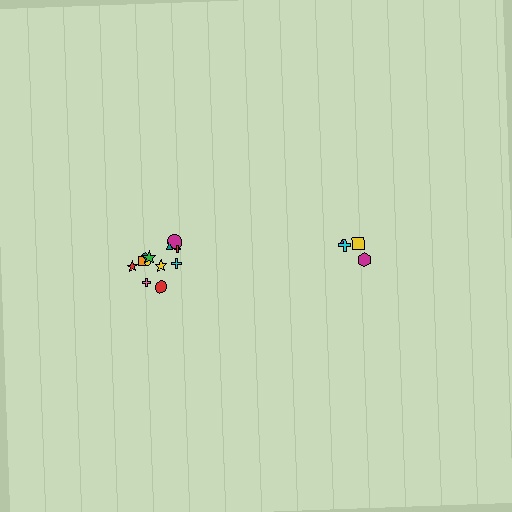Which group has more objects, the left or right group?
The left group.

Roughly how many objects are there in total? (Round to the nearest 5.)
Roughly 15 objects in total.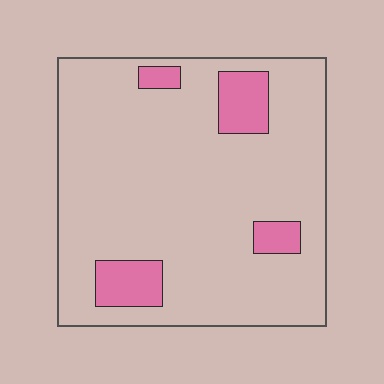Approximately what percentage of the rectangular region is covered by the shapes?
Approximately 10%.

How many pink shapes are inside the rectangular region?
4.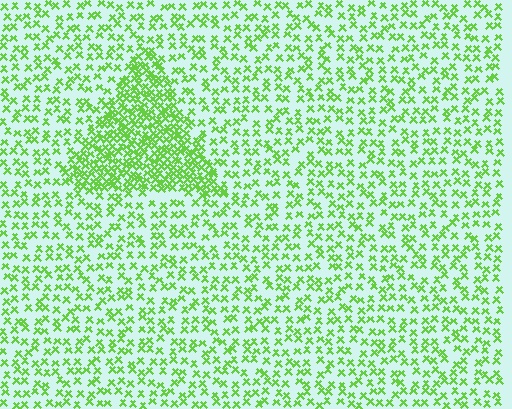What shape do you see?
I see a triangle.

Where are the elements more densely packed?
The elements are more densely packed inside the triangle boundary.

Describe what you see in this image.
The image contains small lime elements arranged at two different densities. A triangle-shaped region is visible where the elements are more densely packed than the surrounding area.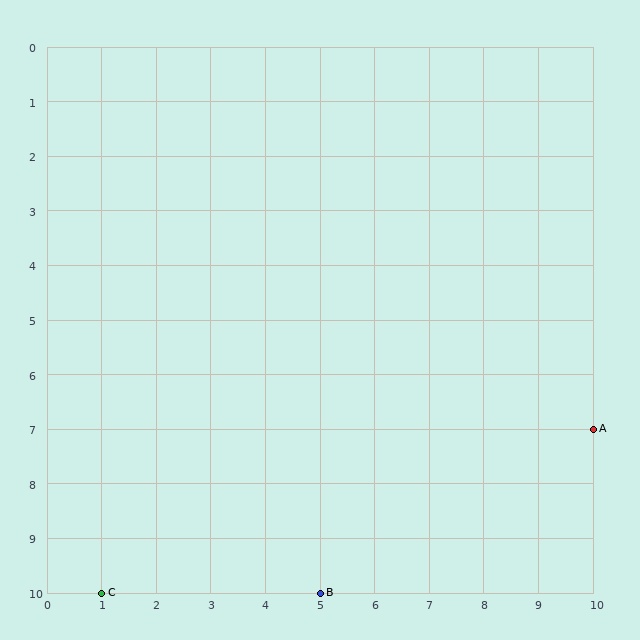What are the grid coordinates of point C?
Point C is at grid coordinates (1, 10).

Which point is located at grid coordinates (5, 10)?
Point B is at (5, 10).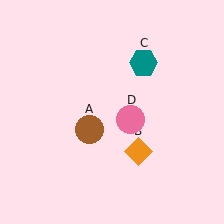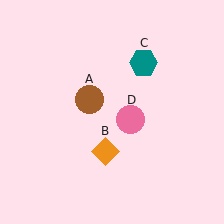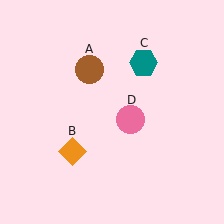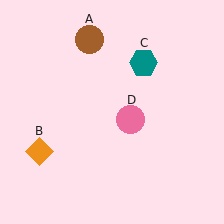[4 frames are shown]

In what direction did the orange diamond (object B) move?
The orange diamond (object B) moved left.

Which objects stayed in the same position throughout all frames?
Teal hexagon (object C) and pink circle (object D) remained stationary.